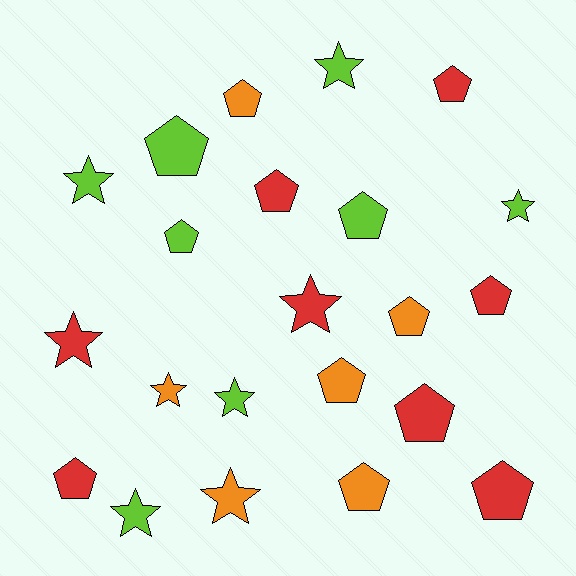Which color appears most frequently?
Lime, with 8 objects.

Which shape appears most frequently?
Pentagon, with 13 objects.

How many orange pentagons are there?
There are 4 orange pentagons.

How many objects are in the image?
There are 22 objects.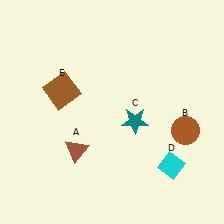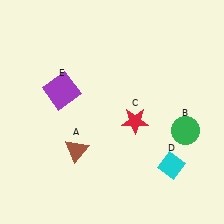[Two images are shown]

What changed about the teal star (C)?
In Image 1, C is teal. In Image 2, it changed to red.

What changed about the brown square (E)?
In Image 1, E is brown. In Image 2, it changed to purple.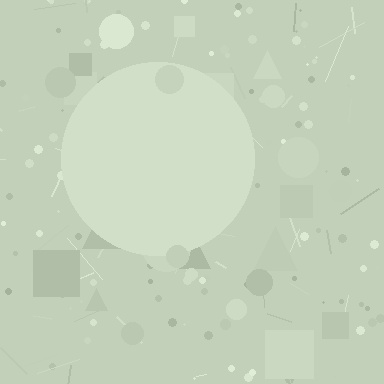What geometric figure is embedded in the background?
A circle is embedded in the background.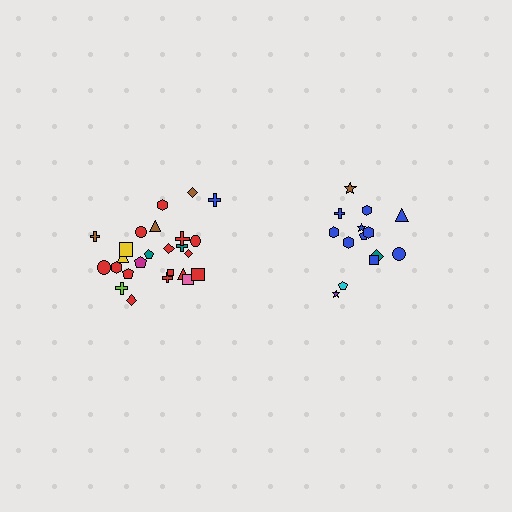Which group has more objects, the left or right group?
The left group.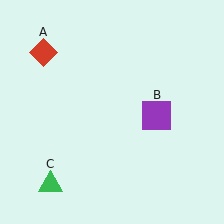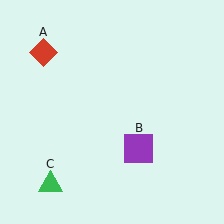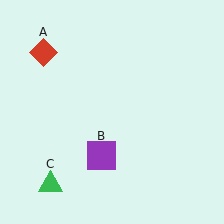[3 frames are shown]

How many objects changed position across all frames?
1 object changed position: purple square (object B).